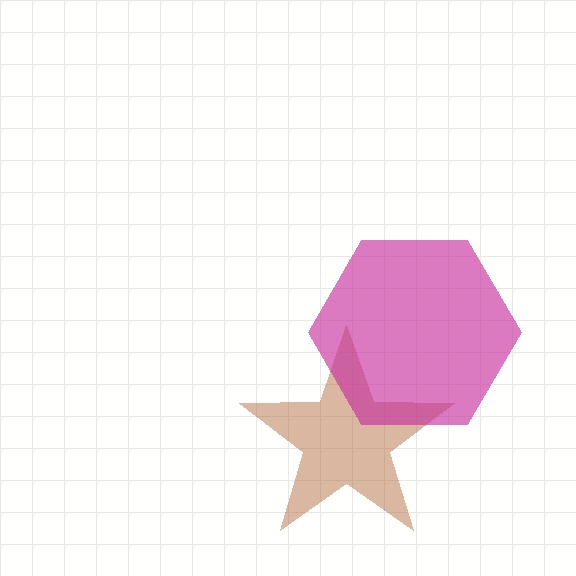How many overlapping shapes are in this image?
There are 2 overlapping shapes in the image.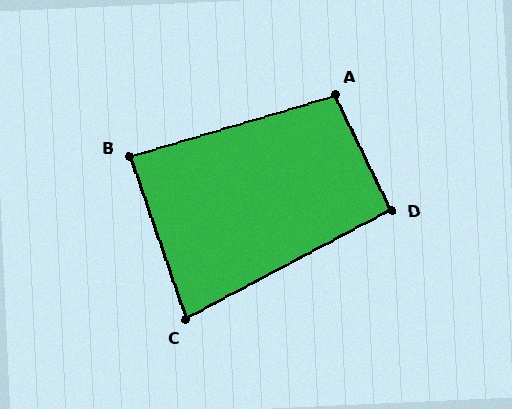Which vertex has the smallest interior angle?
C, at approximately 81 degrees.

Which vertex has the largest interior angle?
A, at approximately 99 degrees.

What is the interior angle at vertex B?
Approximately 88 degrees (approximately right).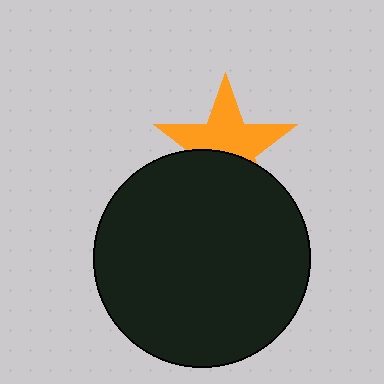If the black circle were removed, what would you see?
You would see the complete orange star.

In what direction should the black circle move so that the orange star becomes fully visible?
The black circle should move down. That is the shortest direction to clear the overlap and leave the orange star fully visible.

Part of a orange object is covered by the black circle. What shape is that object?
It is a star.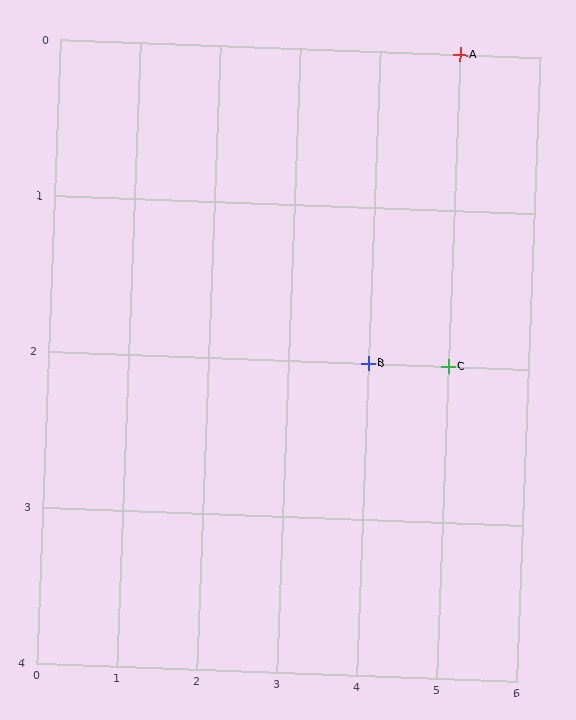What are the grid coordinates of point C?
Point C is at grid coordinates (5, 2).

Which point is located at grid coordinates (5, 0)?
Point A is at (5, 0).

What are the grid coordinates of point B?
Point B is at grid coordinates (4, 2).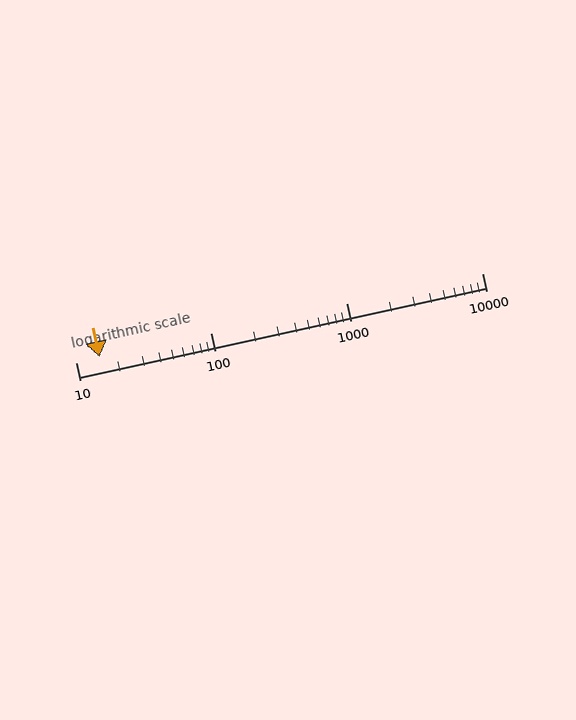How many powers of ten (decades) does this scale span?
The scale spans 3 decades, from 10 to 10000.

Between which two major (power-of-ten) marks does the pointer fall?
The pointer is between 10 and 100.